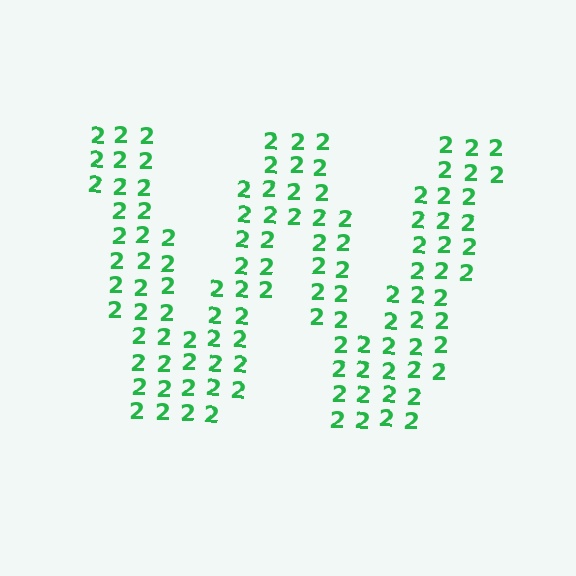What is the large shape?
The large shape is the letter W.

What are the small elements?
The small elements are digit 2's.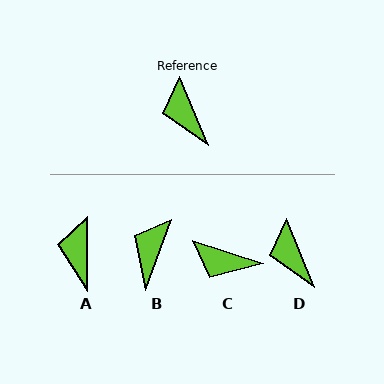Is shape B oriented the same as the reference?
No, it is off by about 42 degrees.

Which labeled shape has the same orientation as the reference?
D.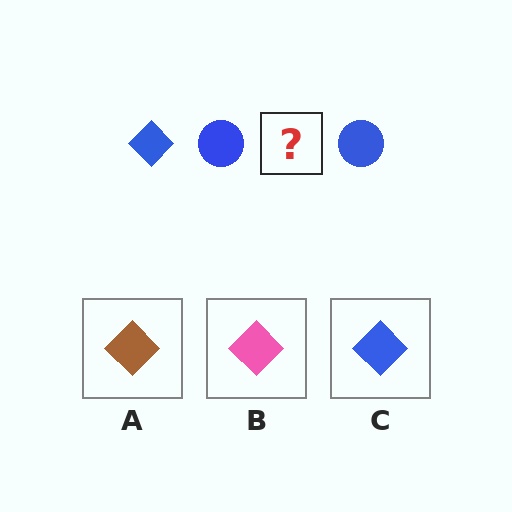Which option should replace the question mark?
Option C.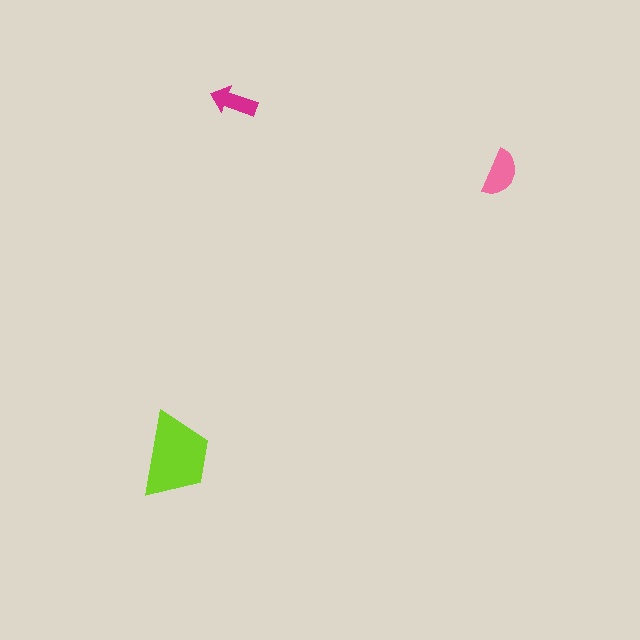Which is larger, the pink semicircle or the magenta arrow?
The pink semicircle.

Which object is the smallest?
The magenta arrow.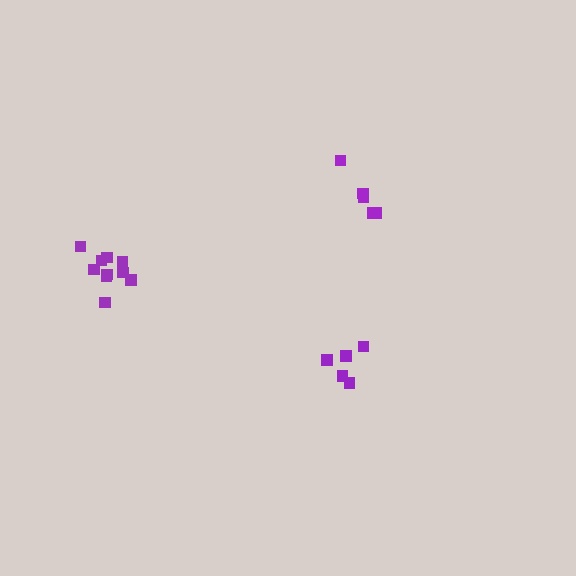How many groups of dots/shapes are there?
There are 3 groups.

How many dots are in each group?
Group 1: 5 dots, Group 2: 5 dots, Group 3: 10 dots (20 total).